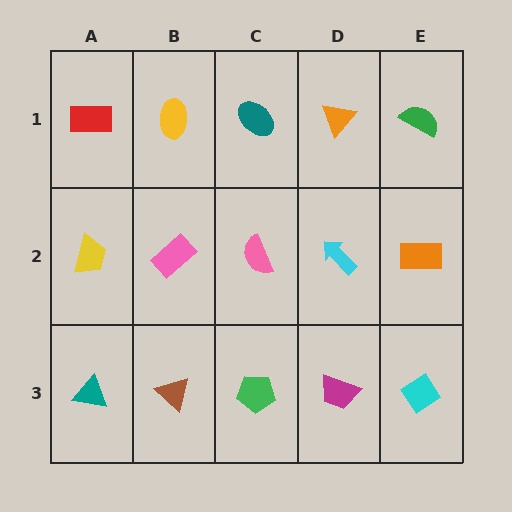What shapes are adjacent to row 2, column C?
A teal ellipse (row 1, column C), a green pentagon (row 3, column C), a pink rectangle (row 2, column B), a cyan arrow (row 2, column D).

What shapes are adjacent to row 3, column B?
A pink rectangle (row 2, column B), a teal triangle (row 3, column A), a green pentagon (row 3, column C).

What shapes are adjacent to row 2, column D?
An orange triangle (row 1, column D), a magenta trapezoid (row 3, column D), a pink semicircle (row 2, column C), an orange rectangle (row 2, column E).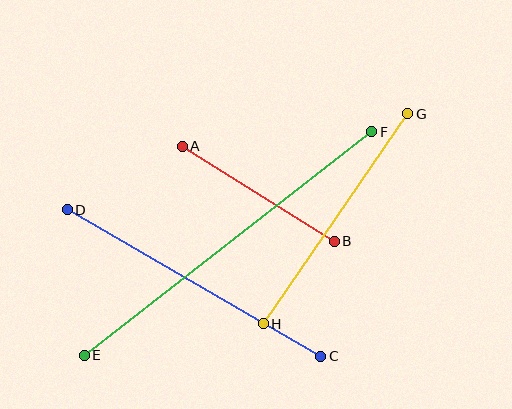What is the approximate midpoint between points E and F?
The midpoint is at approximately (228, 243) pixels.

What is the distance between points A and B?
The distance is approximately 179 pixels.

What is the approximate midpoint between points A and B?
The midpoint is at approximately (258, 194) pixels.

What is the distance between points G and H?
The distance is approximately 255 pixels.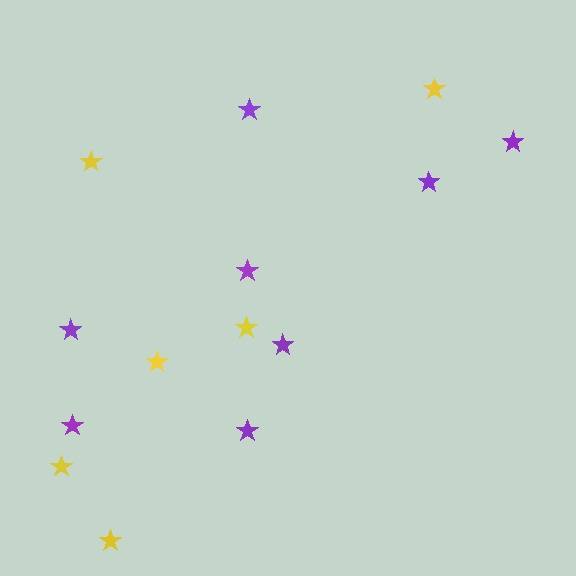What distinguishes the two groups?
There are 2 groups: one group of purple stars (8) and one group of yellow stars (6).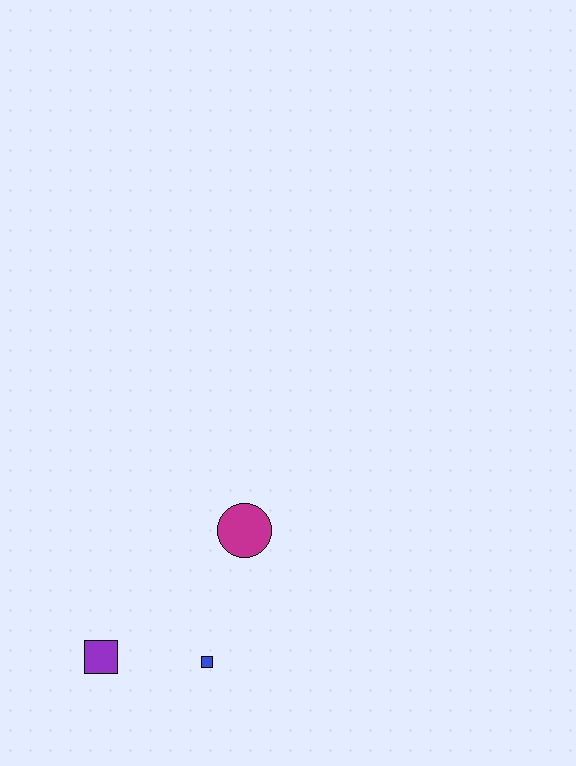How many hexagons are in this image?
There are no hexagons.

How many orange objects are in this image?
There are no orange objects.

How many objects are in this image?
There are 3 objects.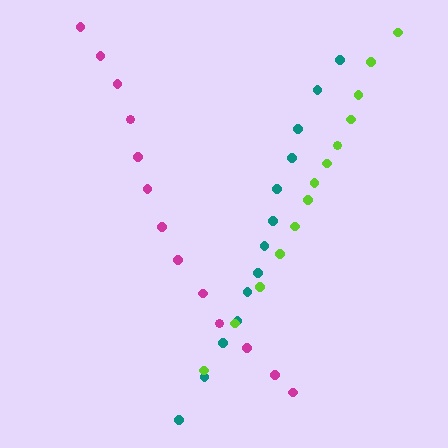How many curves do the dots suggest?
There are 3 distinct paths.